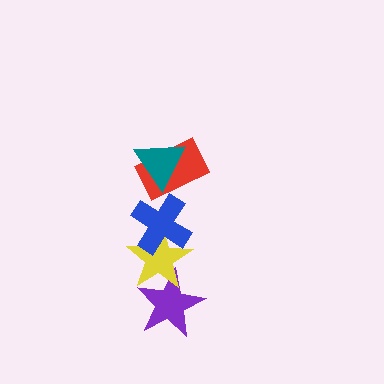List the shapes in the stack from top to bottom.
From top to bottom: the teal triangle, the red rectangle, the blue cross, the yellow star, the purple star.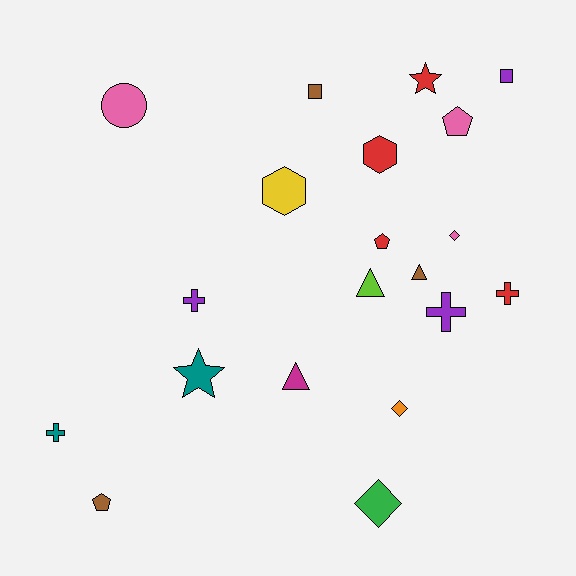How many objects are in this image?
There are 20 objects.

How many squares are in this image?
There are 2 squares.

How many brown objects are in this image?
There are 3 brown objects.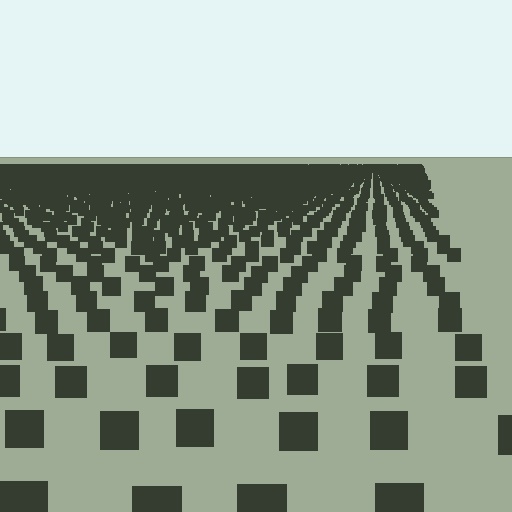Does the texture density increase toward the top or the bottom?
Density increases toward the top.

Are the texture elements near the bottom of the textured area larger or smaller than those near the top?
Larger. Near the bottom, elements are closer to the viewer and appear at a bigger on-screen size.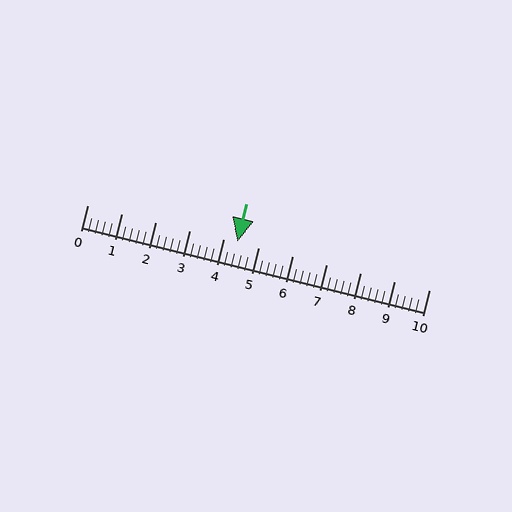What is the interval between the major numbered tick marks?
The major tick marks are spaced 1 units apart.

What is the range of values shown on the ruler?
The ruler shows values from 0 to 10.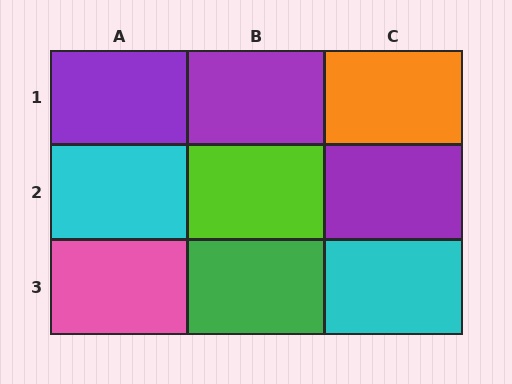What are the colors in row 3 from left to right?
Pink, green, cyan.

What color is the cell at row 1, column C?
Orange.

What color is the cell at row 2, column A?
Cyan.